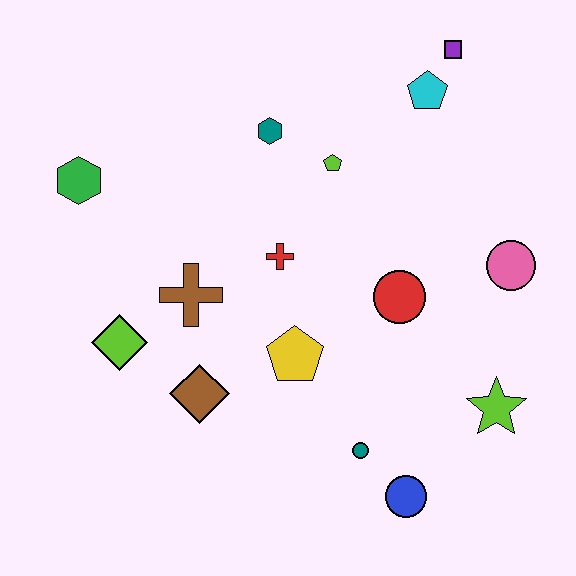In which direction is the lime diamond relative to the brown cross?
The lime diamond is to the left of the brown cross.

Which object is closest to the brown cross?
The lime diamond is closest to the brown cross.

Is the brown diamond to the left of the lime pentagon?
Yes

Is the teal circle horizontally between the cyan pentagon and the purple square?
No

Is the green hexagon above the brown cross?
Yes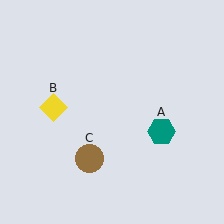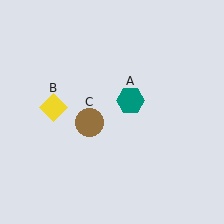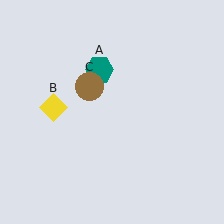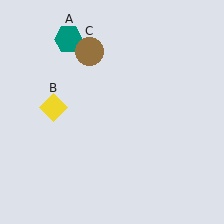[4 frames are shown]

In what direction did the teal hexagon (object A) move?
The teal hexagon (object A) moved up and to the left.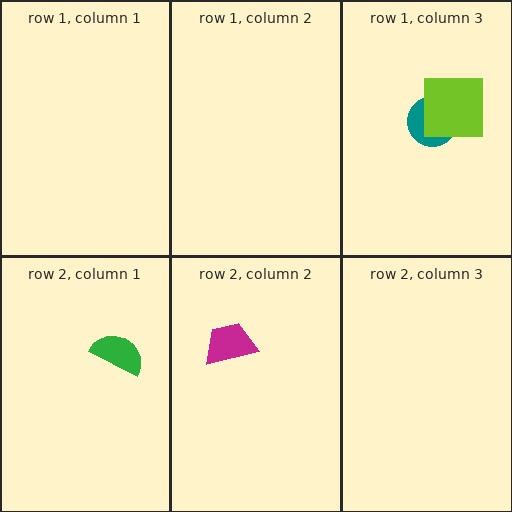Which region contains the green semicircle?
The row 2, column 1 region.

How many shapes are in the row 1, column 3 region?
2.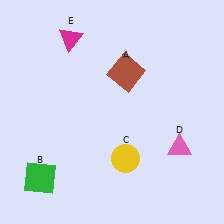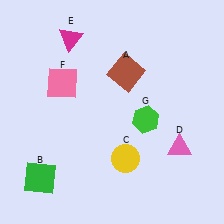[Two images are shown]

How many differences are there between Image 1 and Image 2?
There are 2 differences between the two images.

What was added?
A pink square (F), a green hexagon (G) were added in Image 2.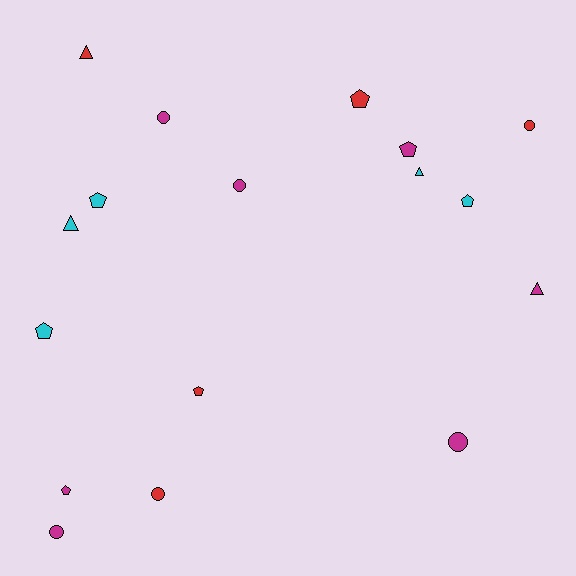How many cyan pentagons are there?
There are 3 cyan pentagons.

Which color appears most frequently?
Magenta, with 7 objects.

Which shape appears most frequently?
Pentagon, with 7 objects.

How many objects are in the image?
There are 17 objects.